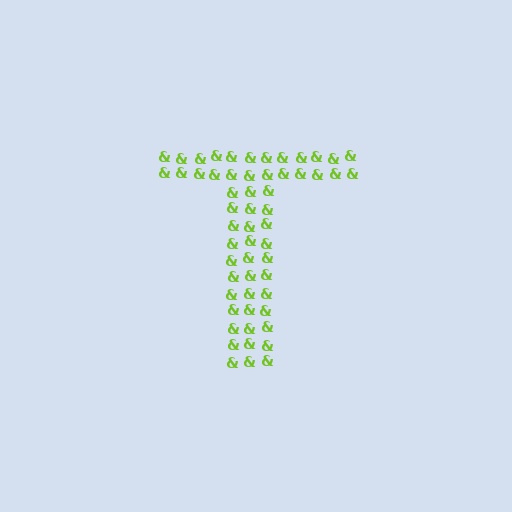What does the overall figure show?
The overall figure shows the letter T.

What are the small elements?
The small elements are ampersands.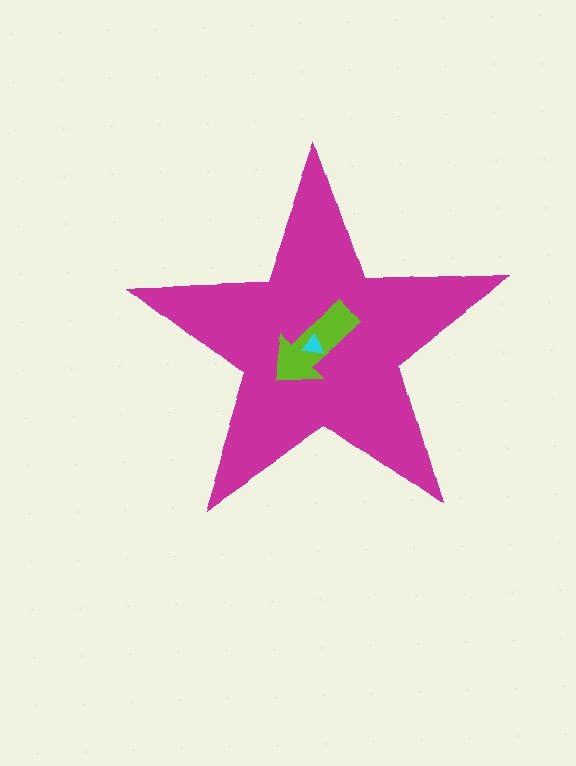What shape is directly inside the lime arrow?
The cyan triangle.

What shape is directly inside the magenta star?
The lime arrow.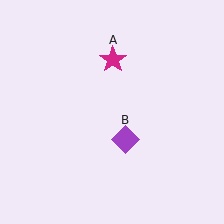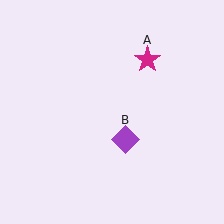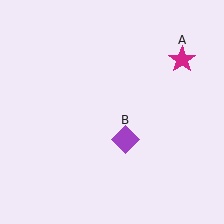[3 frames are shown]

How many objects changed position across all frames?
1 object changed position: magenta star (object A).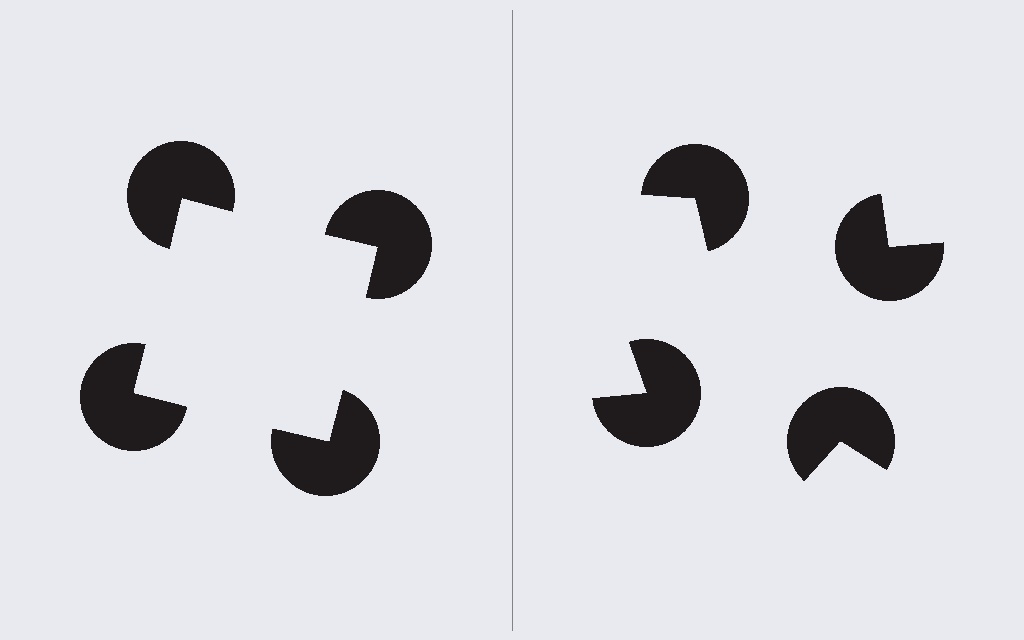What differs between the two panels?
The pac-man discs are positioned identically on both sides; only the wedge orientations differ. On the left they align to a square; on the right they are misaligned.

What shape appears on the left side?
An illusory square.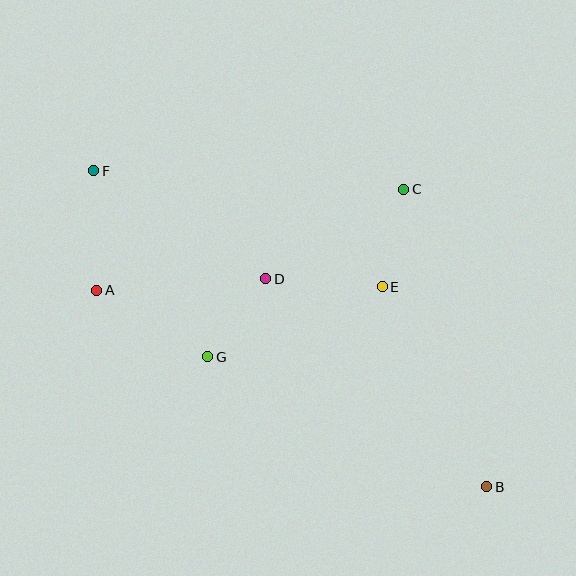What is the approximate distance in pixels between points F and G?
The distance between F and G is approximately 218 pixels.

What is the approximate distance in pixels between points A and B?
The distance between A and B is approximately 437 pixels.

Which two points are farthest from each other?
Points B and F are farthest from each other.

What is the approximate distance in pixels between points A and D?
The distance between A and D is approximately 169 pixels.